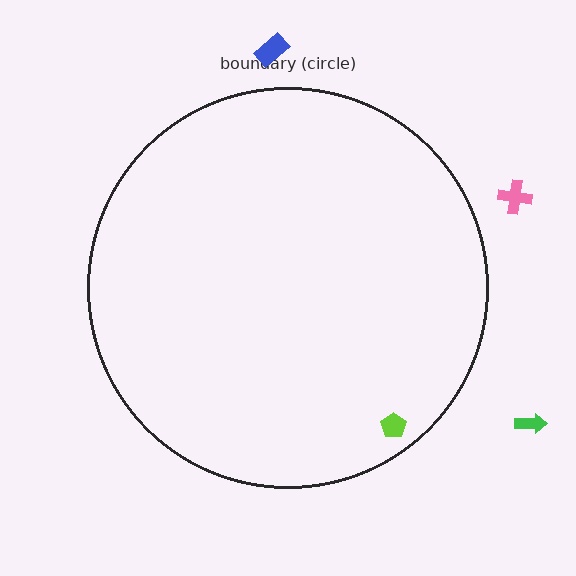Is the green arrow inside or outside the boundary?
Outside.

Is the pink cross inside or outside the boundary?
Outside.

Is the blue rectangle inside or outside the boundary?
Outside.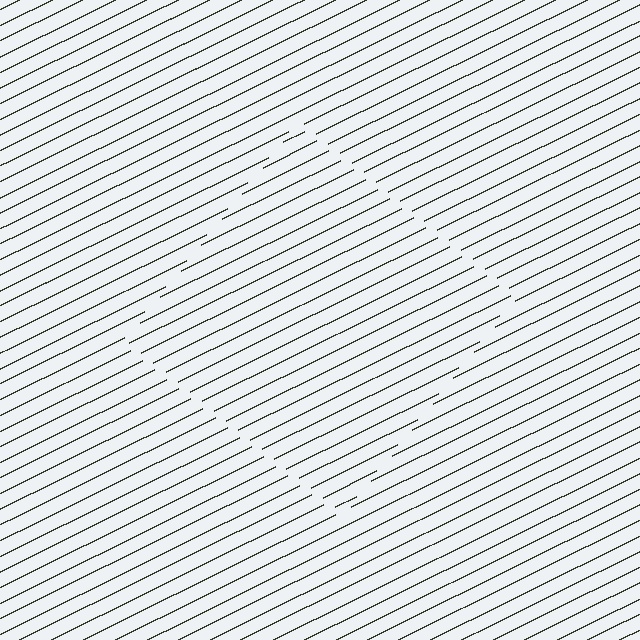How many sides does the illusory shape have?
4 sides — the line-ends trace a square.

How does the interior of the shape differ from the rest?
The interior of the shape contains the same grating, shifted by half a period — the contour is defined by the phase discontinuity where line-ends from the inner and outer gratings abut.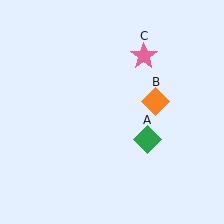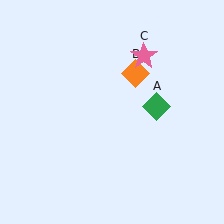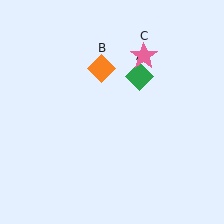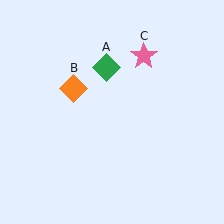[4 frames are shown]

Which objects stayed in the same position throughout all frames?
Pink star (object C) remained stationary.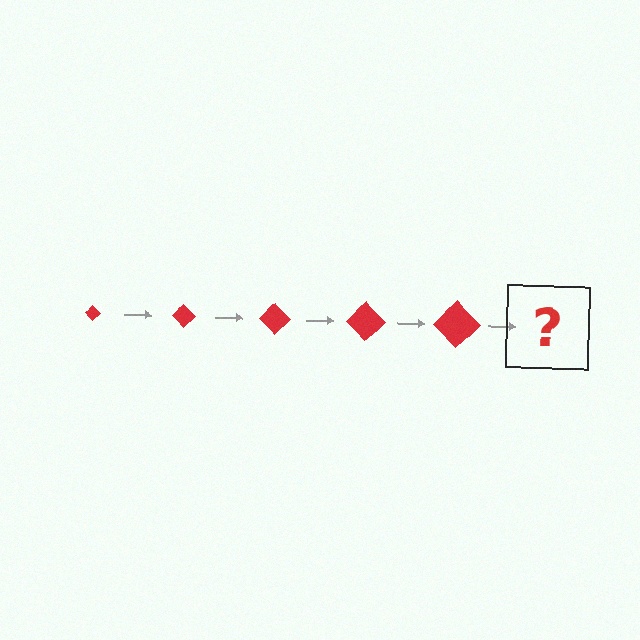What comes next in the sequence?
The next element should be a red diamond, larger than the previous one.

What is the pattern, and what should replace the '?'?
The pattern is that the diamond gets progressively larger each step. The '?' should be a red diamond, larger than the previous one.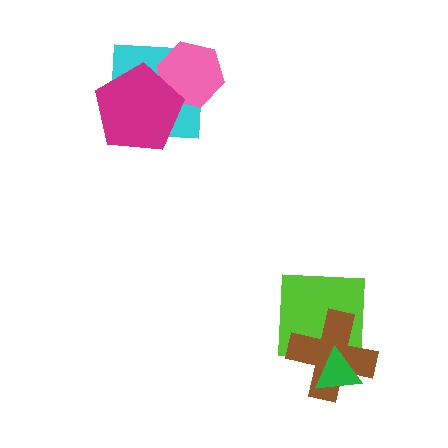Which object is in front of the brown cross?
The green triangle is in front of the brown cross.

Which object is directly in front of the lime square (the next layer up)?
The brown cross is directly in front of the lime square.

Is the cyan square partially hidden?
Yes, it is partially covered by another shape.